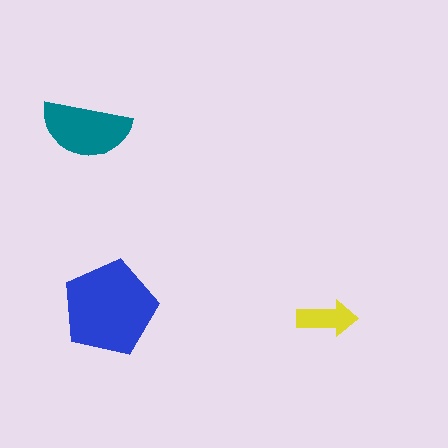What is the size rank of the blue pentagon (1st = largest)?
1st.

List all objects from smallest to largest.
The yellow arrow, the teal semicircle, the blue pentagon.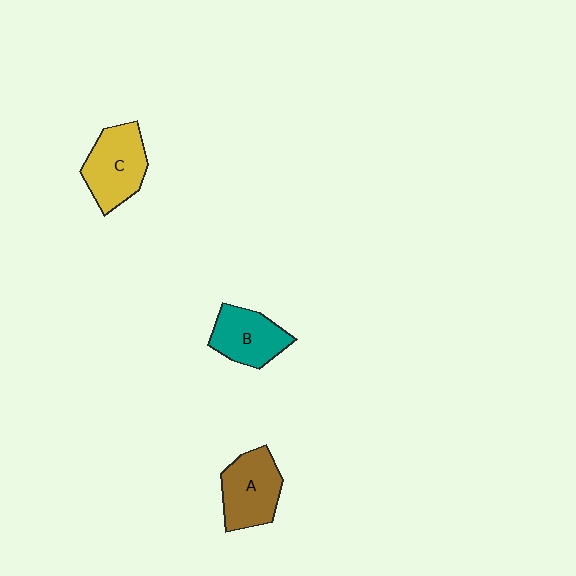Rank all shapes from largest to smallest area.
From largest to smallest: C (yellow), A (brown), B (teal).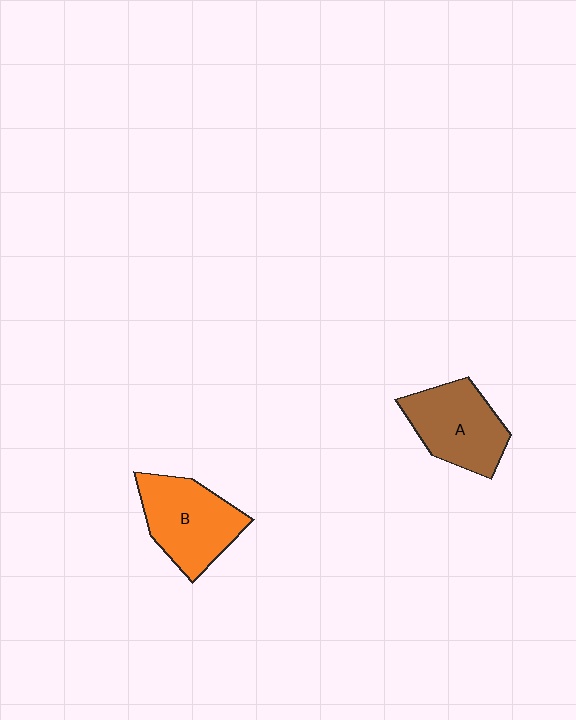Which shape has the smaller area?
Shape A (brown).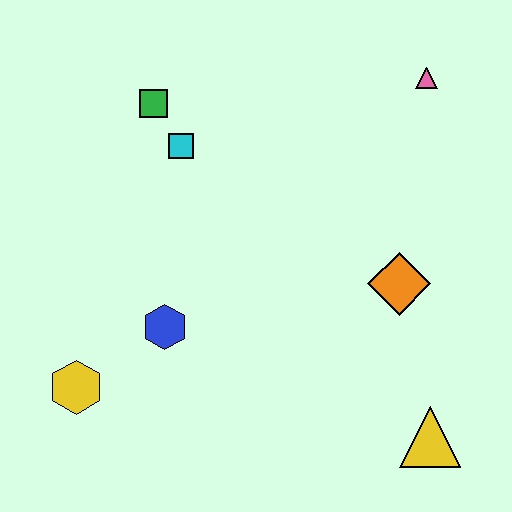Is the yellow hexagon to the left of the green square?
Yes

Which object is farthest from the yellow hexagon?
The pink triangle is farthest from the yellow hexagon.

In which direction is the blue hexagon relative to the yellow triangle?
The blue hexagon is to the left of the yellow triangle.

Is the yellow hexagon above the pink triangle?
No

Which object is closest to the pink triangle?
The orange diamond is closest to the pink triangle.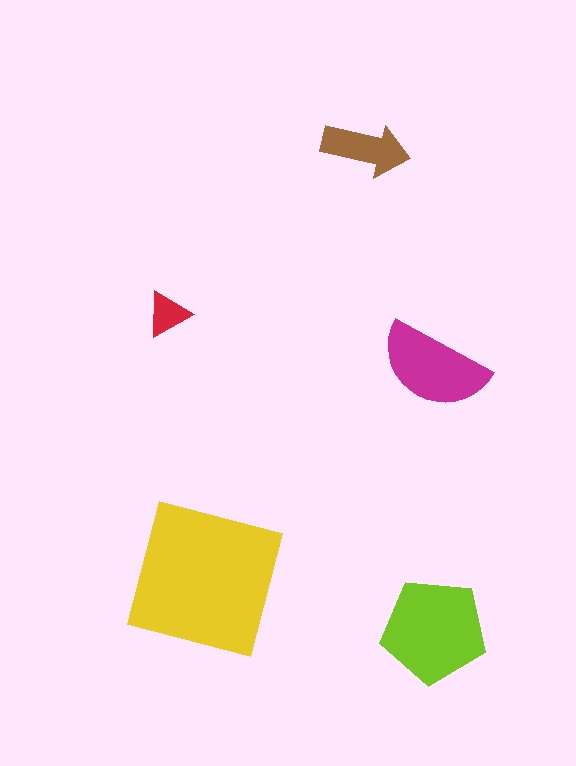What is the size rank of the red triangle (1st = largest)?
5th.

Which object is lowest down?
The lime pentagon is bottommost.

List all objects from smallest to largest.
The red triangle, the brown arrow, the magenta semicircle, the lime pentagon, the yellow square.